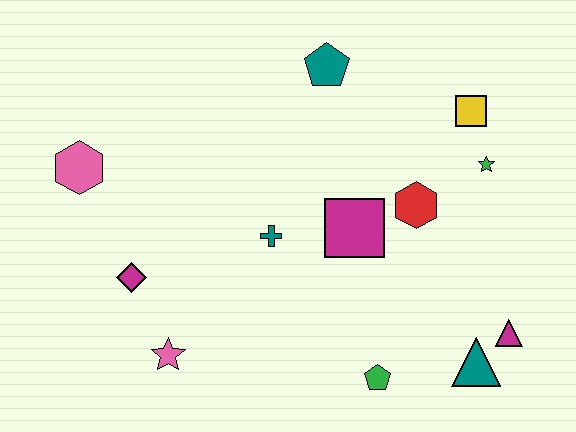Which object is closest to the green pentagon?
The teal triangle is closest to the green pentagon.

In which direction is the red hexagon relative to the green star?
The red hexagon is to the left of the green star.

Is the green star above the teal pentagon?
No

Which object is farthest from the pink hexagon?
The magenta triangle is farthest from the pink hexagon.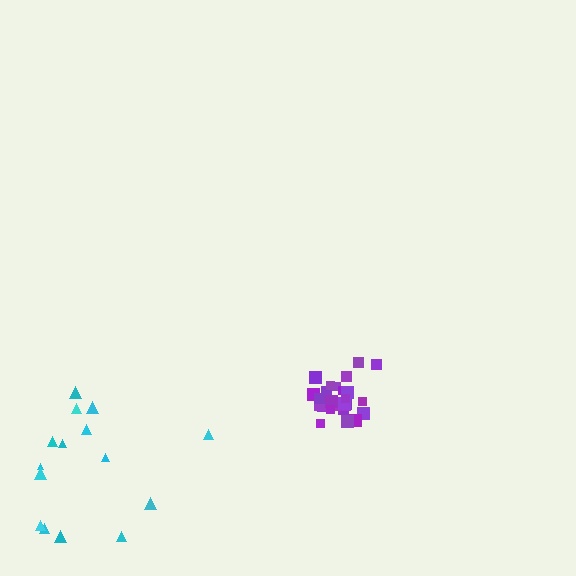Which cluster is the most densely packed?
Purple.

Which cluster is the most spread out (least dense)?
Cyan.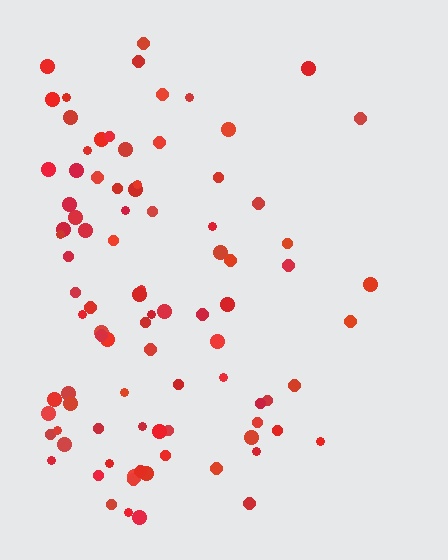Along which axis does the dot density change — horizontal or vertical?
Horizontal.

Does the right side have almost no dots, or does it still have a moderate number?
Still a moderate number, just noticeably fewer than the left.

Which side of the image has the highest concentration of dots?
The left.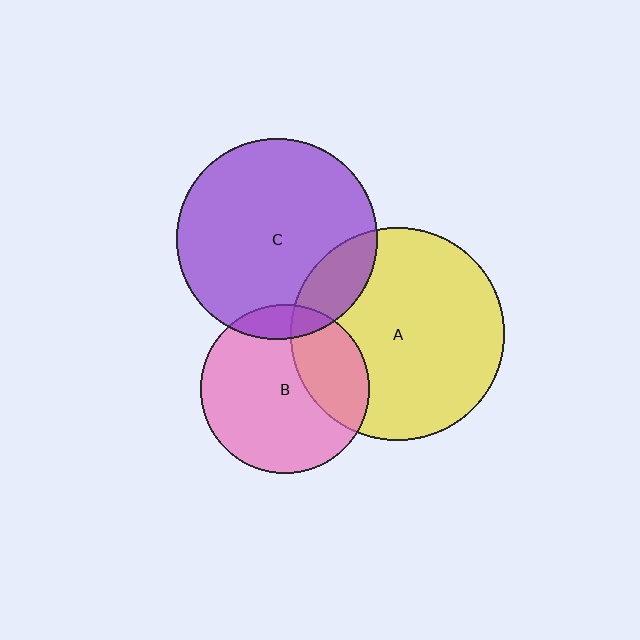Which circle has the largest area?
Circle A (yellow).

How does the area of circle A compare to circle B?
Approximately 1.6 times.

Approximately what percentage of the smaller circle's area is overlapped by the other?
Approximately 15%.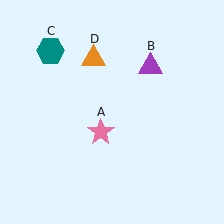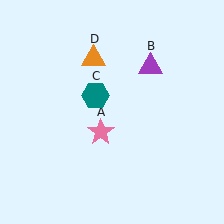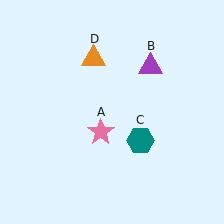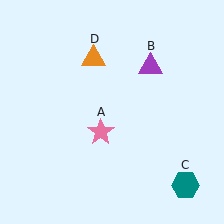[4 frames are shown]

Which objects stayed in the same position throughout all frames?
Pink star (object A) and purple triangle (object B) and orange triangle (object D) remained stationary.